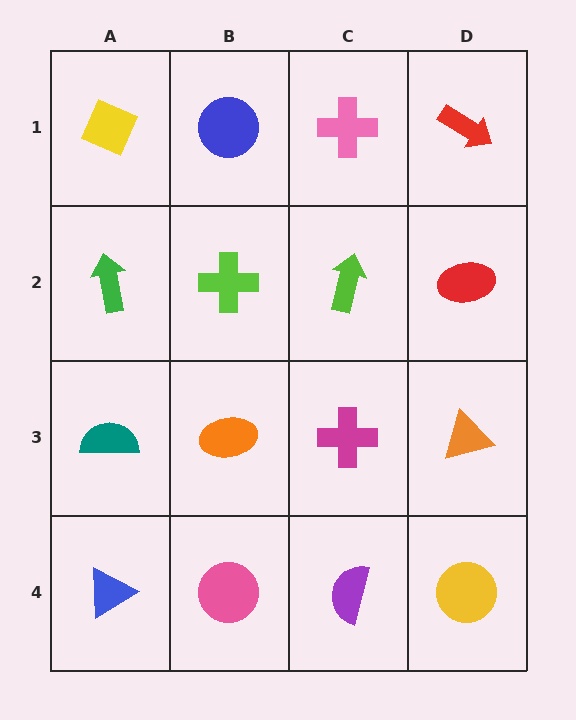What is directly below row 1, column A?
A green arrow.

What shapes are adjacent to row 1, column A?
A green arrow (row 2, column A), a blue circle (row 1, column B).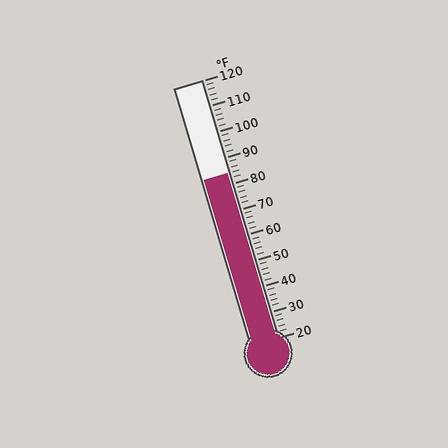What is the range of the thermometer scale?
The thermometer scale ranges from 20°F to 120°F.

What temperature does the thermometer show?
The thermometer shows approximately 84°F.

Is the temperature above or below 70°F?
The temperature is above 70°F.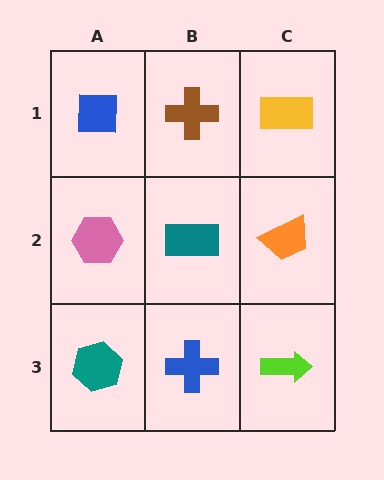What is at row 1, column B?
A brown cross.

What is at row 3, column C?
A lime arrow.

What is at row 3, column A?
A teal hexagon.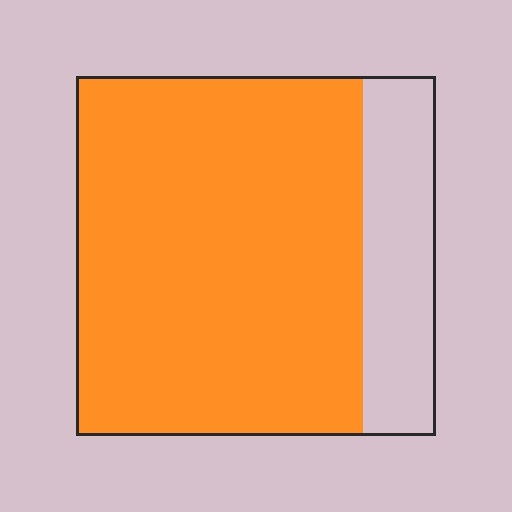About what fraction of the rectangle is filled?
About four fifths (4/5).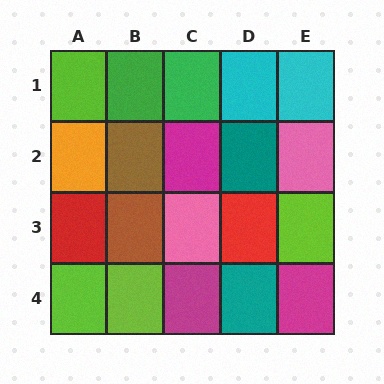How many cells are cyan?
2 cells are cyan.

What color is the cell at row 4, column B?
Lime.